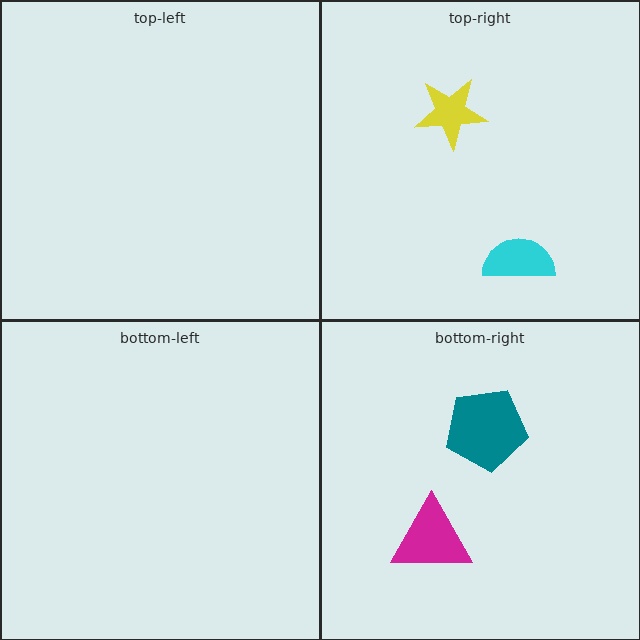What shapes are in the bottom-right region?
The teal pentagon, the magenta triangle.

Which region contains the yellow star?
The top-right region.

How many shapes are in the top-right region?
2.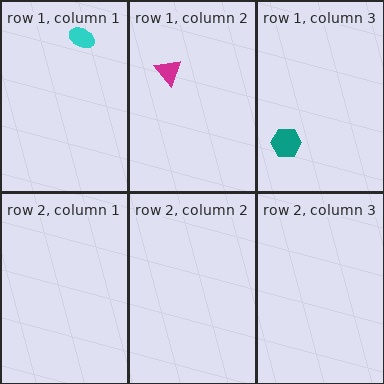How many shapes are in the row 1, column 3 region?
1.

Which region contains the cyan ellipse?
The row 1, column 1 region.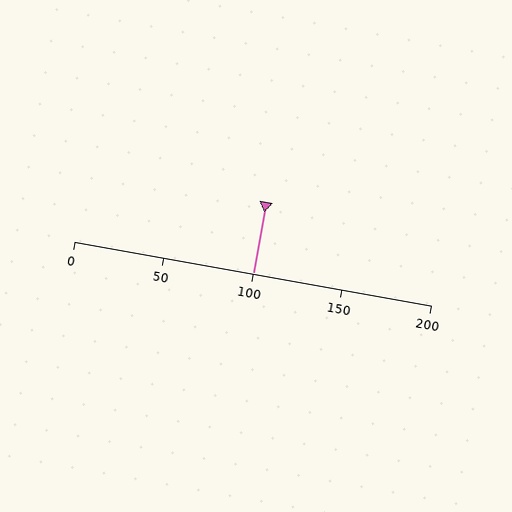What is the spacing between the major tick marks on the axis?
The major ticks are spaced 50 apart.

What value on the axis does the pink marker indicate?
The marker indicates approximately 100.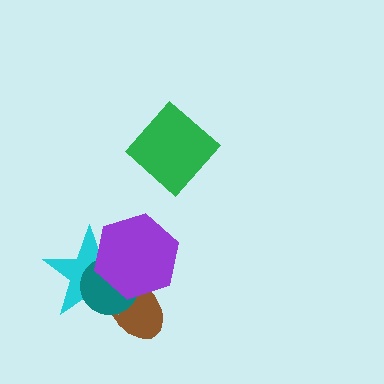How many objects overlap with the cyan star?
3 objects overlap with the cyan star.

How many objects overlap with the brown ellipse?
3 objects overlap with the brown ellipse.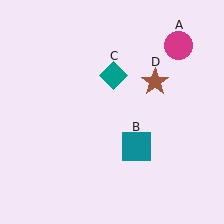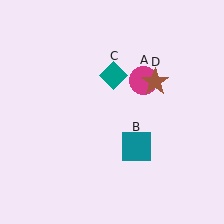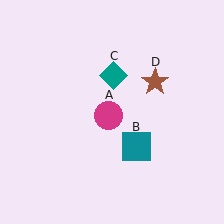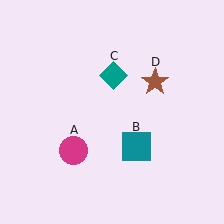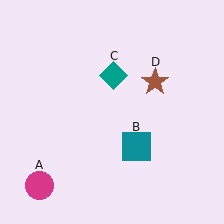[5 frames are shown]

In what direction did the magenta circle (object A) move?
The magenta circle (object A) moved down and to the left.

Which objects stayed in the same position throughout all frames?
Teal square (object B) and teal diamond (object C) and brown star (object D) remained stationary.